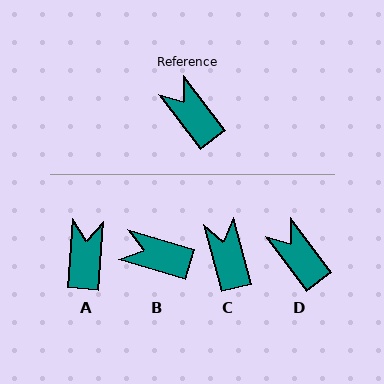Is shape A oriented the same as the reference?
No, it is off by about 41 degrees.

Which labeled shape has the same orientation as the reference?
D.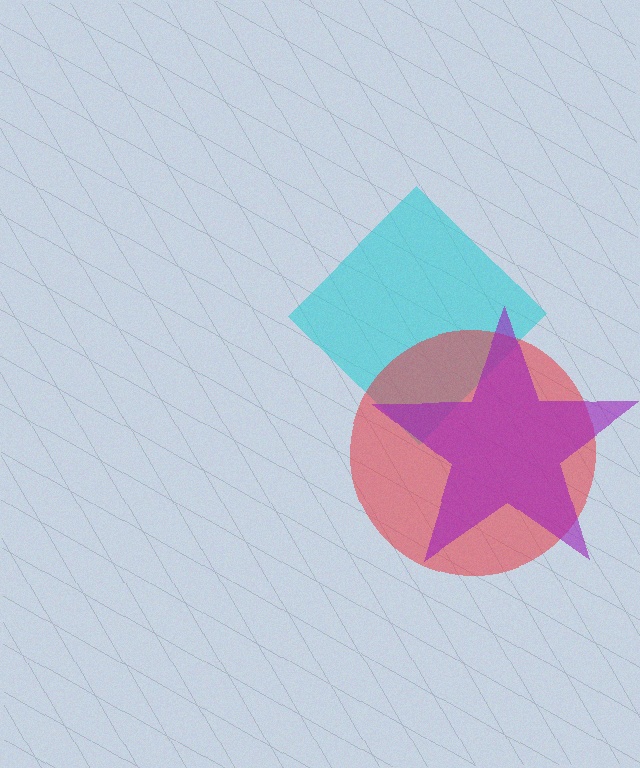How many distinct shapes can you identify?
There are 3 distinct shapes: a cyan diamond, a red circle, a purple star.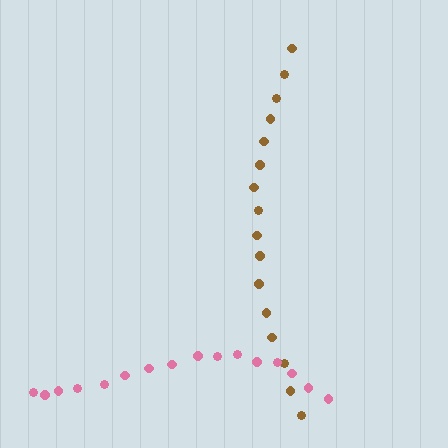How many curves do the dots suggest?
There are 2 distinct paths.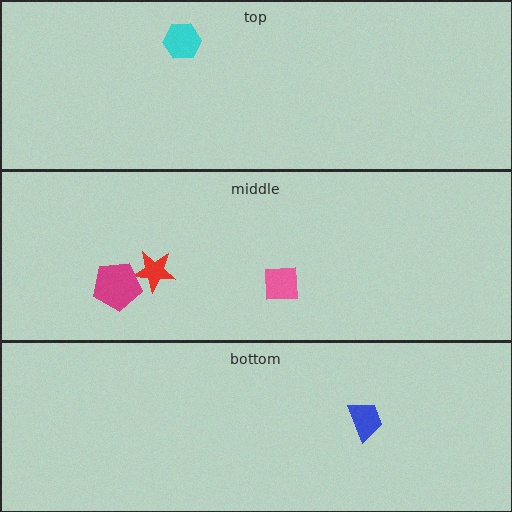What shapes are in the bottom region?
The blue trapezoid.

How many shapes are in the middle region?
3.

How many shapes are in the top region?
1.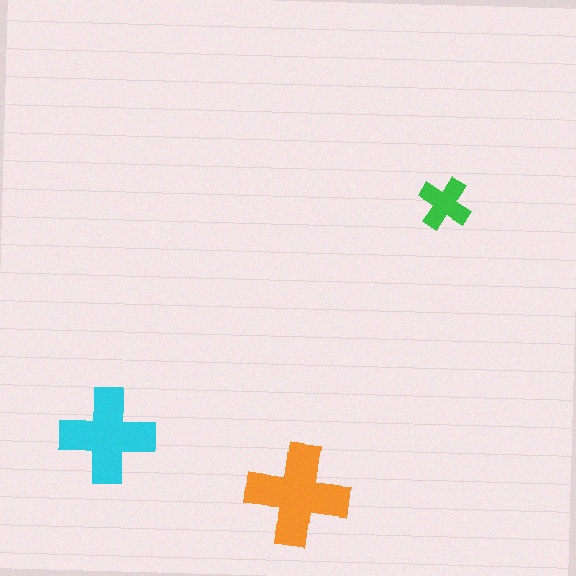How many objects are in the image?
There are 3 objects in the image.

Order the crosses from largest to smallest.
the orange one, the cyan one, the green one.